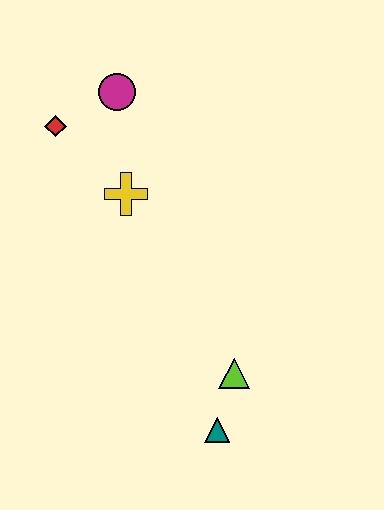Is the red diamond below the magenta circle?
Yes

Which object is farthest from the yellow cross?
The teal triangle is farthest from the yellow cross.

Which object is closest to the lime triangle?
The teal triangle is closest to the lime triangle.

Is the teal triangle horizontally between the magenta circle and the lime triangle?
Yes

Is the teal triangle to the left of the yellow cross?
No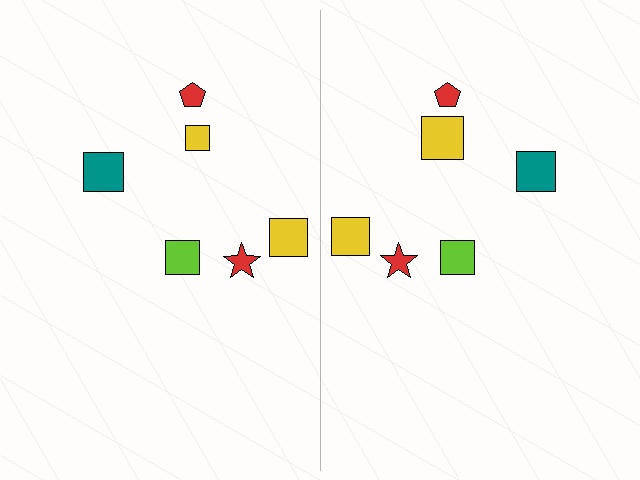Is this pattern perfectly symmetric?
No, the pattern is not perfectly symmetric. The yellow square on the right side has a different size than its mirror counterpart.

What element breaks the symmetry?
The yellow square on the right side has a different size than its mirror counterpart.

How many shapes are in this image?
There are 12 shapes in this image.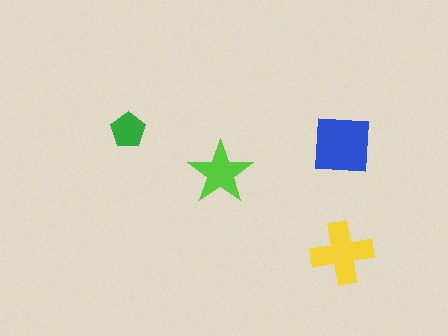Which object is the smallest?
The green pentagon.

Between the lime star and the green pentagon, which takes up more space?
The lime star.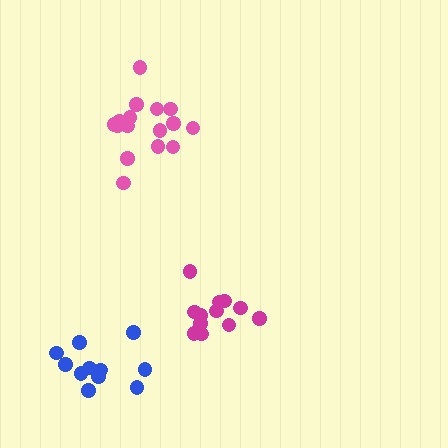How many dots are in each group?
Group 1: 11 dots, Group 2: 12 dots, Group 3: 17 dots (40 total).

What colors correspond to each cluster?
The clusters are colored: blue, magenta, pink.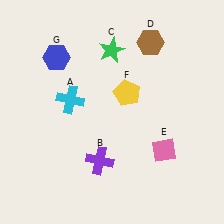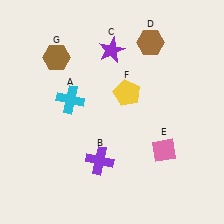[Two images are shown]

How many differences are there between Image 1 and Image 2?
There are 2 differences between the two images.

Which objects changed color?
C changed from green to purple. G changed from blue to brown.